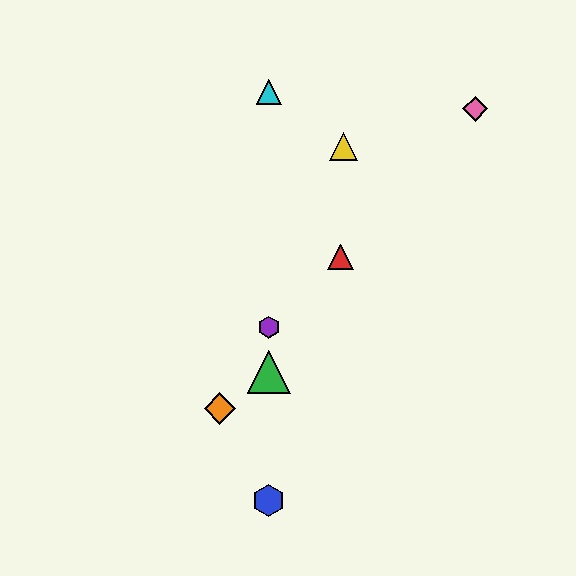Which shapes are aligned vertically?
The blue hexagon, the green triangle, the purple hexagon, the cyan triangle are aligned vertically.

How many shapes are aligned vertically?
4 shapes (the blue hexagon, the green triangle, the purple hexagon, the cyan triangle) are aligned vertically.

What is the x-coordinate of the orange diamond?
The orange diamond is at x≈220.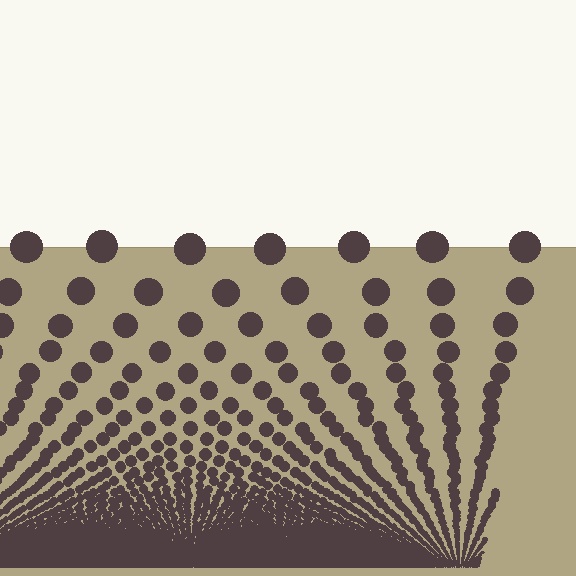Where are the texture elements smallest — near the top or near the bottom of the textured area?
Near the bottom.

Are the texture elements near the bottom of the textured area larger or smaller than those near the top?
Smaller. The gradient is inverted — elements near the bottom are smaller and denser.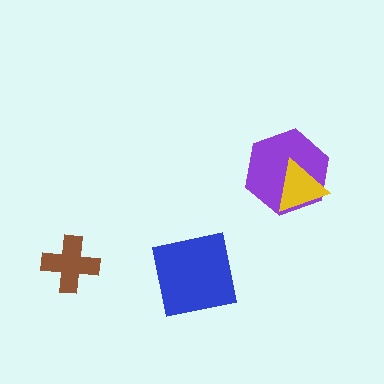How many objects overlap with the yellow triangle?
1 object overlaps with the yellow triangle.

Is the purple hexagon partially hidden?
Yes, it is partially covered by another shape.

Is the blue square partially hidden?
No, no other shape covers it.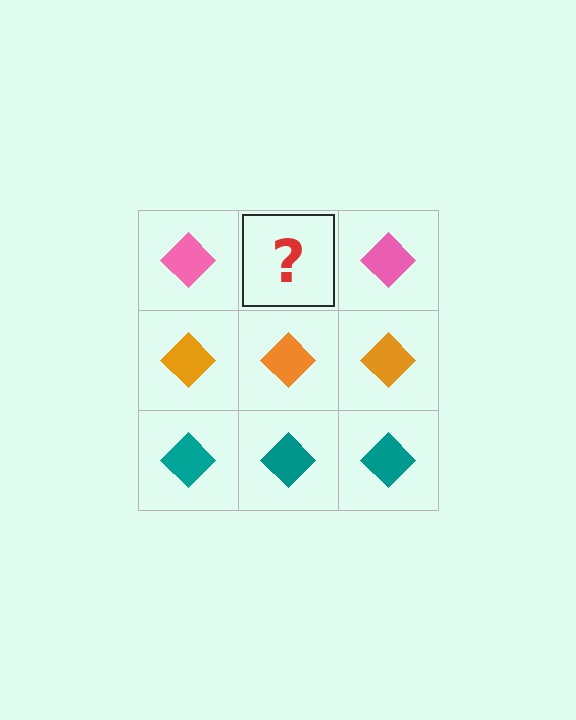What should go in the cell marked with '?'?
The missing cell should contain a pink diamond.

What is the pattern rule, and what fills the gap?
The rule is that each row has a consistent color. The gap should be filled with a pink diamond.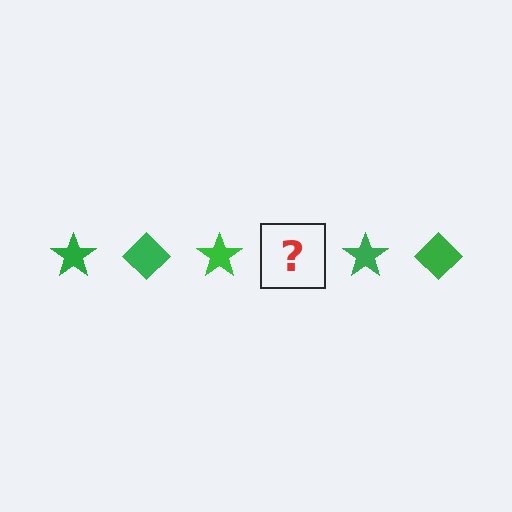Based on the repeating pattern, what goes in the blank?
The blank should be a green diamond.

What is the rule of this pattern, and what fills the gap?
The rule is that the pattern cycles through star, diamond shapes in green. The gap should be filled with a green diamond.